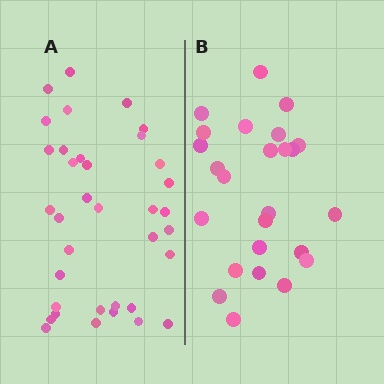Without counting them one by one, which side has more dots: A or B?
Region A (the left region) has more dots.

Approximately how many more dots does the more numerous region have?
Region A has roughly 12 or so more dots than region B.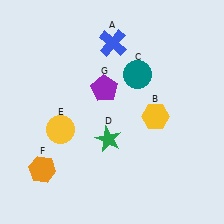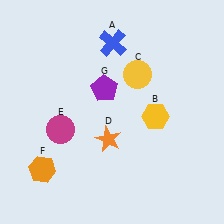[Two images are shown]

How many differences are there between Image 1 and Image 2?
There are 3 differences between the two images.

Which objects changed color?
C changed from teal to yellow. D changed from green to orange. E changed from yellow to magenta.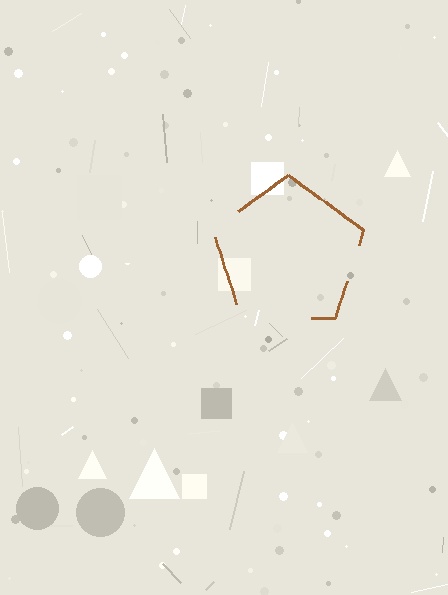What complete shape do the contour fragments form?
The contour fragments form a pentagon.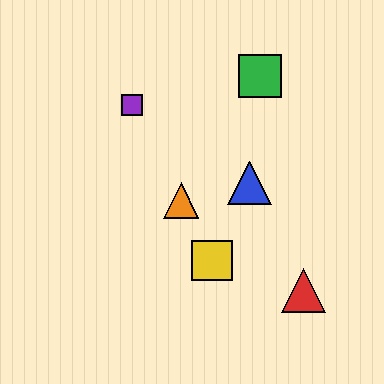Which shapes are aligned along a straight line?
The yellow square, the purple square, the orange triangle are aligned along a straight line.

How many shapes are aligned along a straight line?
3 shapes (the yellow square, the purple square, the orange triangle) are aligned along a straight line.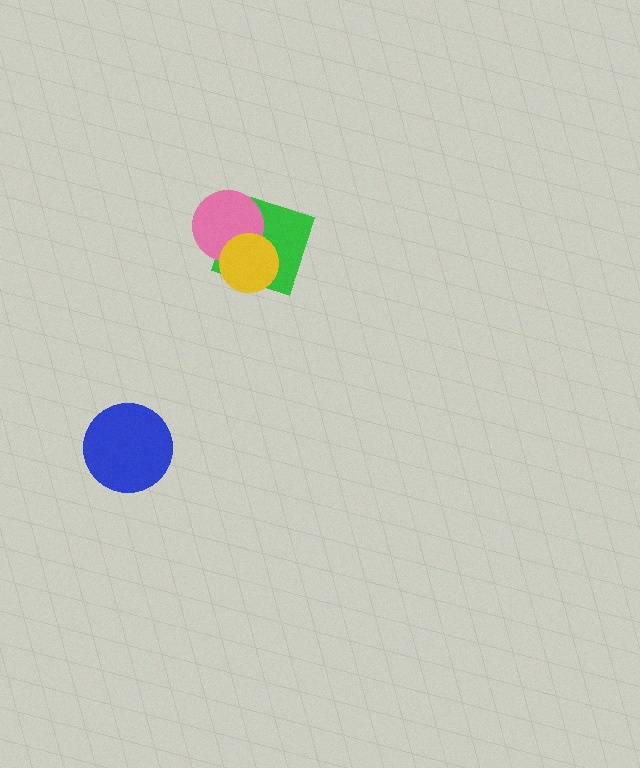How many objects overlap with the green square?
2 objects overlap with the green square.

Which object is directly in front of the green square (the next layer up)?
The pink circle is directly in front of the green square.